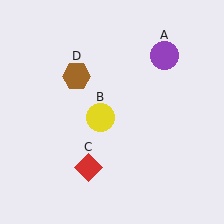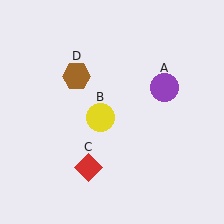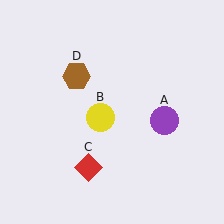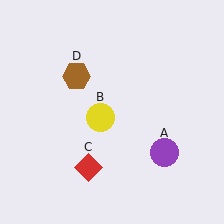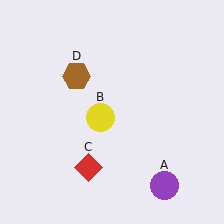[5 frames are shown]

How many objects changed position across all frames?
1 object changed position: purple circle (object A).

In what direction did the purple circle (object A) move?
The purple circle (object A) moved down.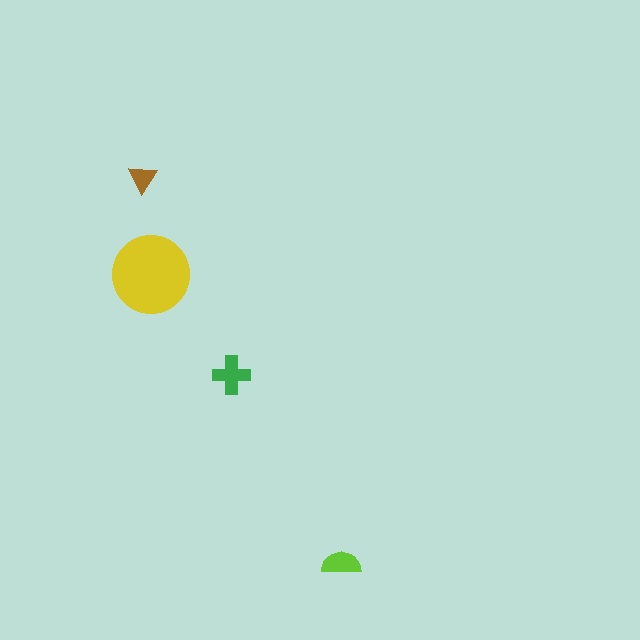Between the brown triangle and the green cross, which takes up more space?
The green cross.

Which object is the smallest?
The brown triangle.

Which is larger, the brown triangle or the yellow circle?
The yellow circle.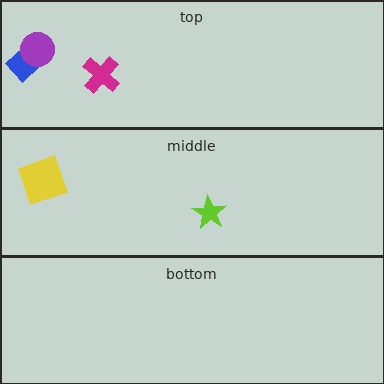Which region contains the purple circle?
The top region.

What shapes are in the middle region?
The lime star, the yellow square.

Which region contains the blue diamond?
The top region.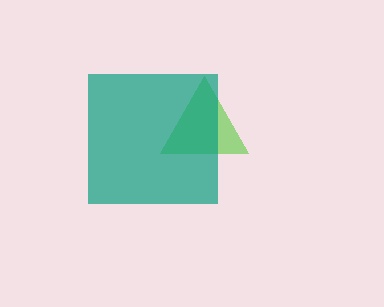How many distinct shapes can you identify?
There are 2 distinct shapes: a lime triangle, a teal square.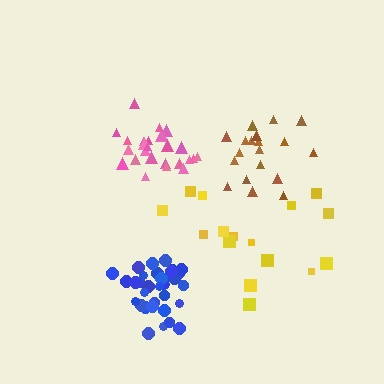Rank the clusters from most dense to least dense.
blue, pink, brown, yellow.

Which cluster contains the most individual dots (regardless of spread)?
Blue (34).